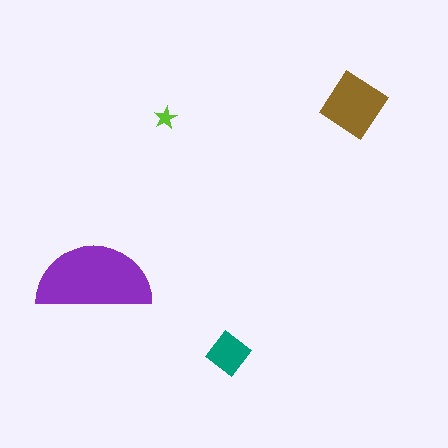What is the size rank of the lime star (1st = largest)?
4th.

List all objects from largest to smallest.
The purple semicircle, the brown diamond, the teal diamond, the lime star.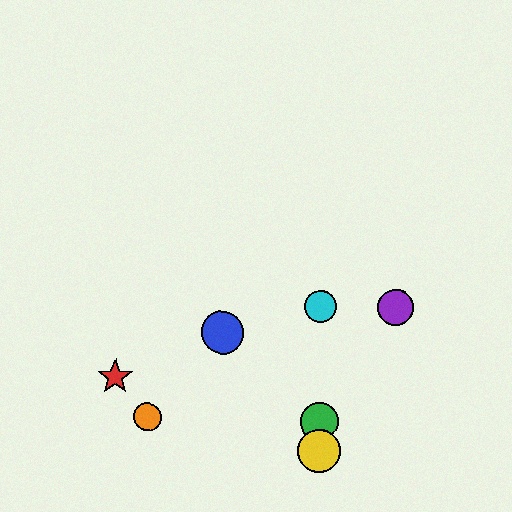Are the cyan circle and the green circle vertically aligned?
Yes, both are at x≈321.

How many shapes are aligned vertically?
3 shapes (the green circle, the yellow circle, the cyan circle) are aligned vertically.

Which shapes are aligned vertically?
The green circle, the yellow circle, the cyan circle are aligned vertically.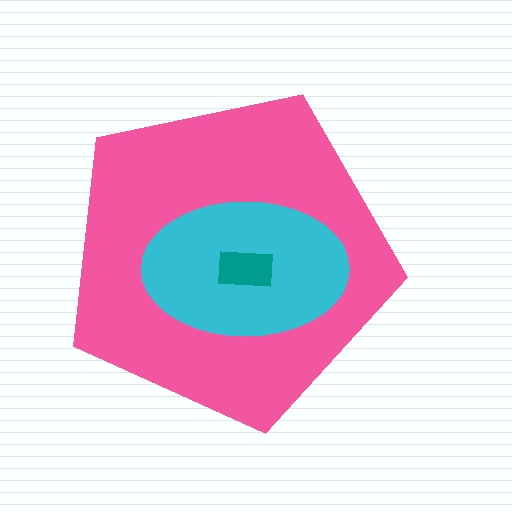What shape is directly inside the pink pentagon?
The cyan ellipse.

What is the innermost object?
The teal rectangle.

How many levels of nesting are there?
3.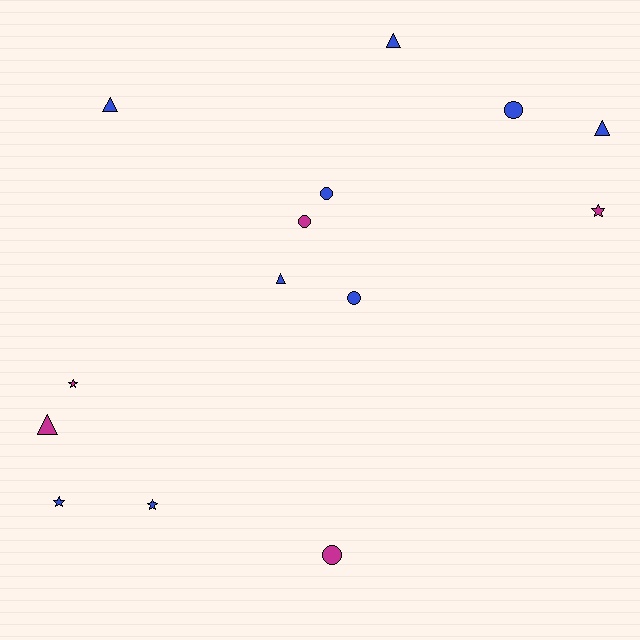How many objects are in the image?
There are 14 objects.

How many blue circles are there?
There are 3 blue circles.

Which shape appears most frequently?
Circle, with 5 objects.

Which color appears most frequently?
Blue, with 9 objects.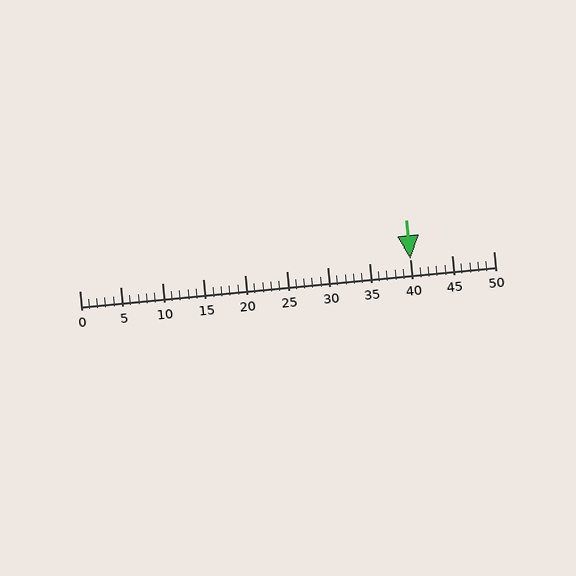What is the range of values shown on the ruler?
The ruler shows values from 0 to 50.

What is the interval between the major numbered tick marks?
The major tick marks are spaced 5 units apart.